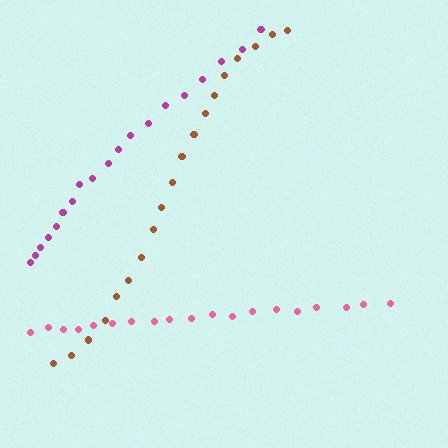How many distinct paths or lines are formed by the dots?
There are 3 distinct paths.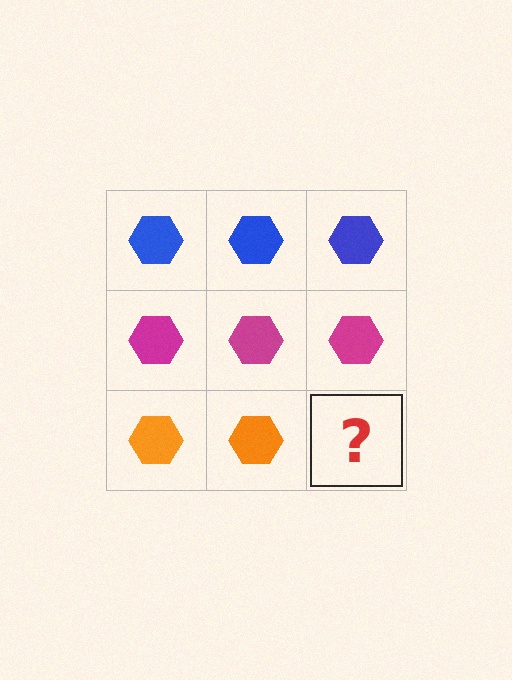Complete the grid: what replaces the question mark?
The question mark should be replaced with an orange hexagon.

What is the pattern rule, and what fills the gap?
The rule is that each row has a consistent color. The gap should be filled with an orange hexagon.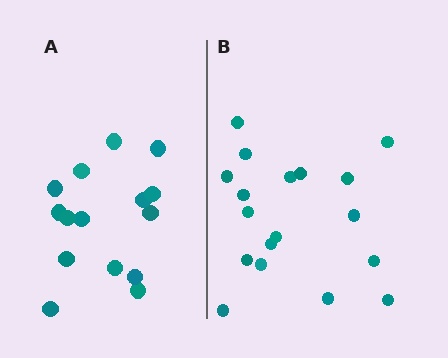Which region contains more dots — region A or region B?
Region B (the right region) has more dots.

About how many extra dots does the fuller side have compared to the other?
Region B has just a few more — roughly 2 or 3 more dots than region A.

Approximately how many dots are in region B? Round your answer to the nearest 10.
About 20 dots. (The exact count is 18, which rounds to 20.)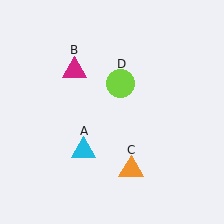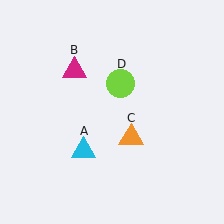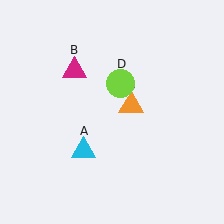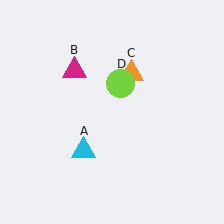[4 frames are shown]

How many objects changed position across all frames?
1 object changed position: orange triangle (object C).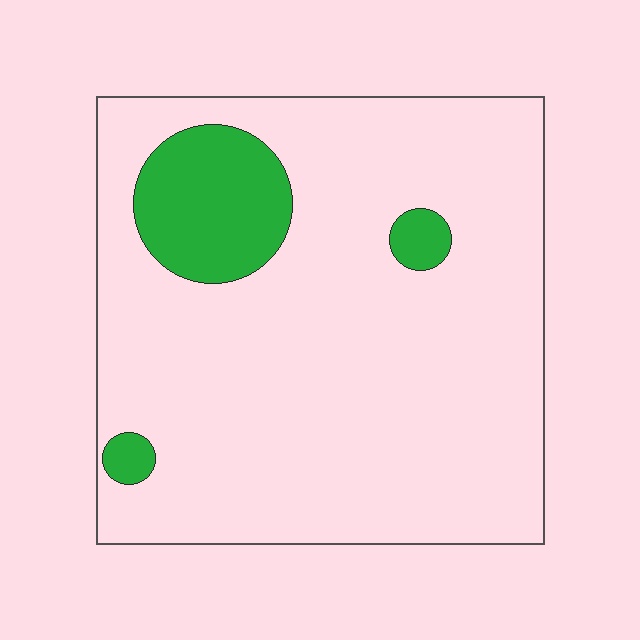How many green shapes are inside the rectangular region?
3.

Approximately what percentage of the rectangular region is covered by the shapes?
Approximately 15%.